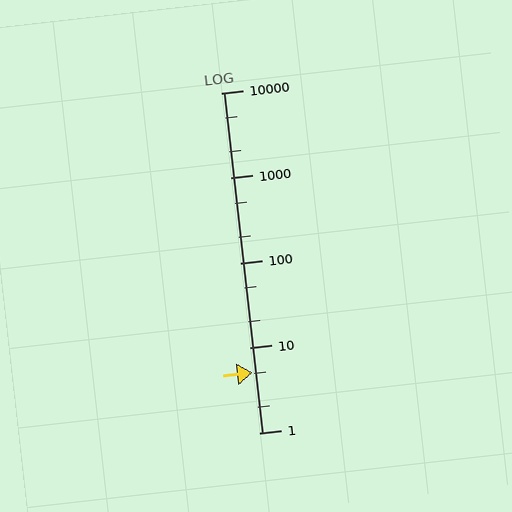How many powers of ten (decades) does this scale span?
The scale spans 4 decades, from 1 to 10000.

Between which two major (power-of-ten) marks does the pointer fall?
The pointer is between 1 and 10.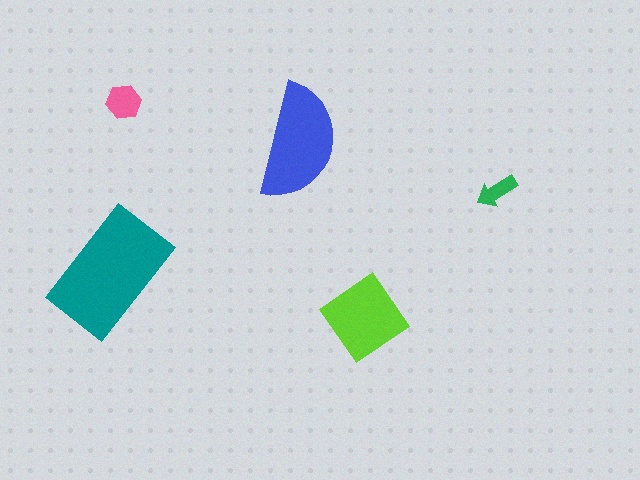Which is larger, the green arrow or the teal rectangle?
The teal rectangle.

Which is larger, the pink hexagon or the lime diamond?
The lime diamond.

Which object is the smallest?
The green arrow.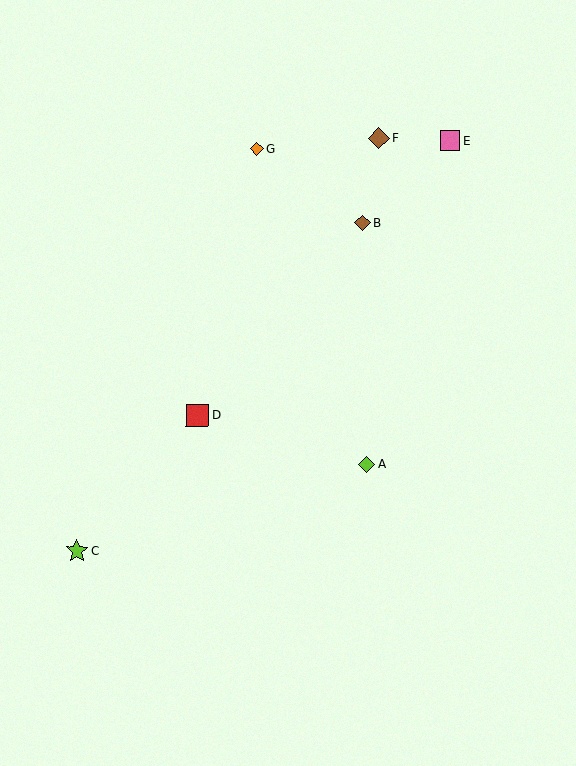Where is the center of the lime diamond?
The center of the lime diamond is at (367, 464).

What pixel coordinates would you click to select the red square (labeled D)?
Click at (197, 415) to select the red square D.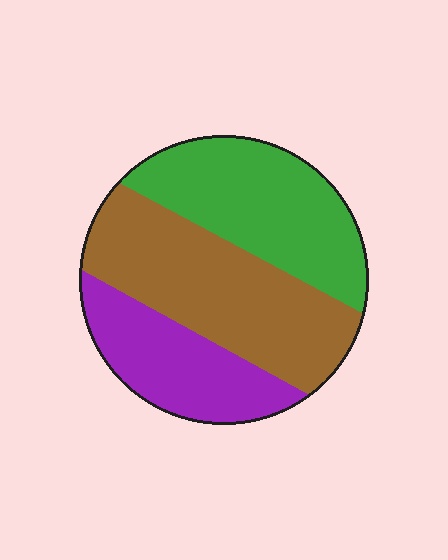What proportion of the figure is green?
Green takes up about one third (1/3) of the figure.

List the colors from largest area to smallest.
From largest to smallest: brown, green, purple.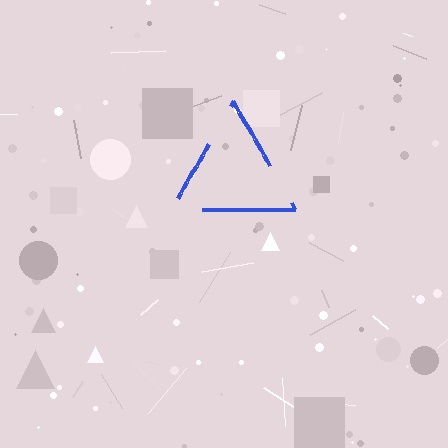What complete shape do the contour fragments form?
The contour fragments form a triangle.